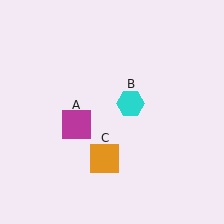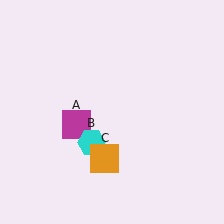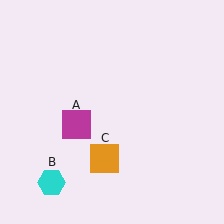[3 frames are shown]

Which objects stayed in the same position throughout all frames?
Magenta square (object A) and orange square (object C) remained stationary.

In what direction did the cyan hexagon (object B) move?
The cyan hexagon (object B) moved down and to the left.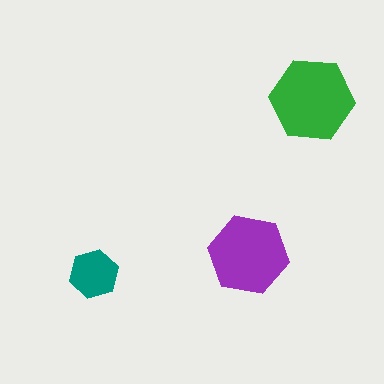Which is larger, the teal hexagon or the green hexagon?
The green one.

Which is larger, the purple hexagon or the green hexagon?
The green one.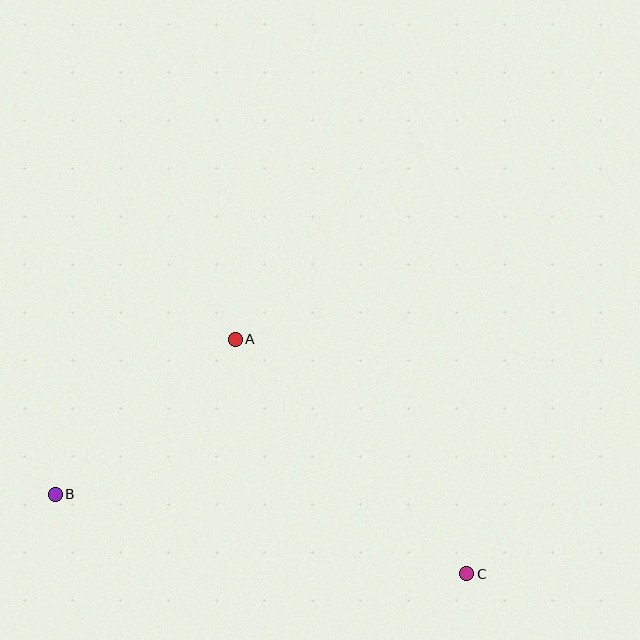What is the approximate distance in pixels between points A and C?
The distance between A and C is approximately 330 pixels.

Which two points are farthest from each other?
Points B and C are farthest from each other.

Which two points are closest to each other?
Points A and B are closest to each other.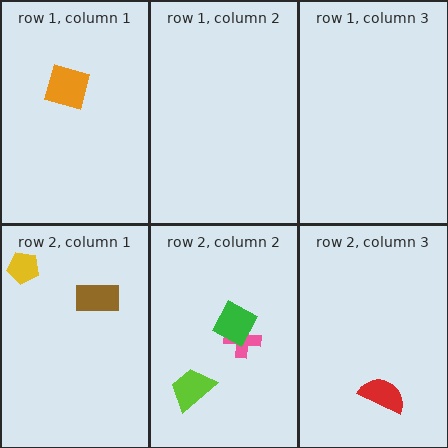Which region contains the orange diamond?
The row 1, column 1 region.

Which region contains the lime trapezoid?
The row 2, column 2 region.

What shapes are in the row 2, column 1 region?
The yellow pentagon, the brown rectangle.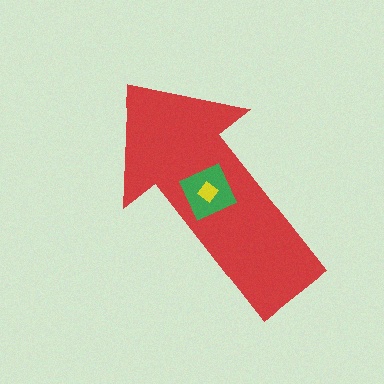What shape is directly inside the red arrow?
The green diamond.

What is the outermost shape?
The red arrow.